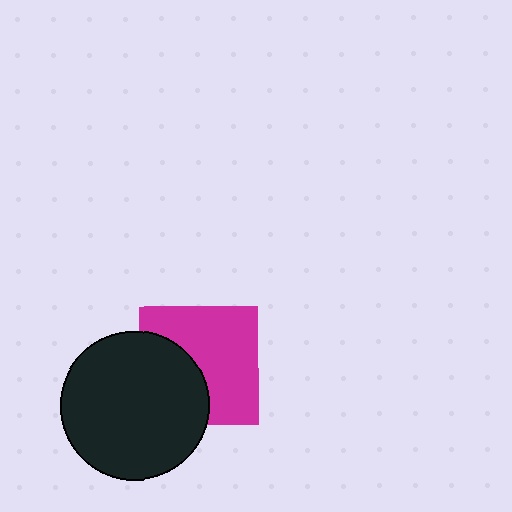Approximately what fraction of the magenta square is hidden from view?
Roughly 38% of the magenta square is hidden behind the black circle.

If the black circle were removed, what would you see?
You would see the complete magenta square.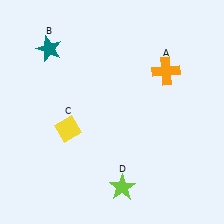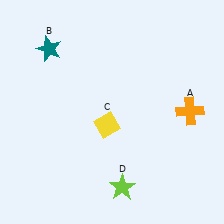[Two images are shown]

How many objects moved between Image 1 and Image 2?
2 objects moved between the two images.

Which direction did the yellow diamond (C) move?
The yellow diamond (C) moved right.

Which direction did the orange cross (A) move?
The orange cross (A) moved down.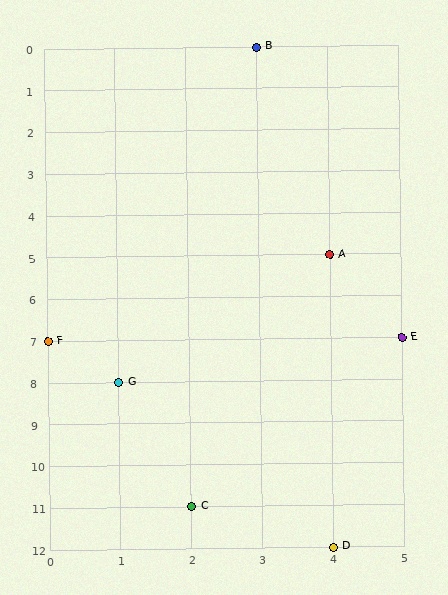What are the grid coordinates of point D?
Point D is at grid coordinates (4, 12).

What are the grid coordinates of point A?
Point A is at grid coordinates (4, 5).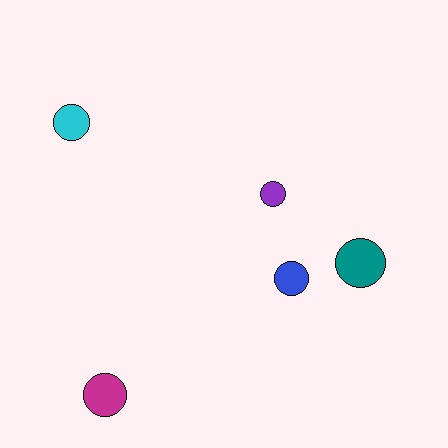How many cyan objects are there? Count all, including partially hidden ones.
There is 1 cyan object.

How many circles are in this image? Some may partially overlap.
There are 5 circles.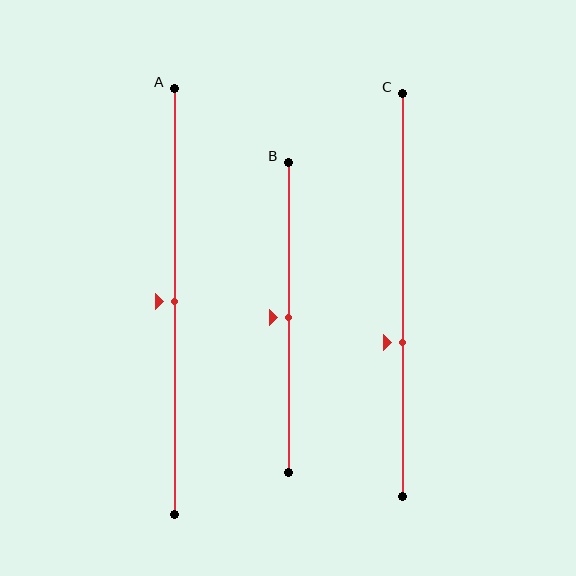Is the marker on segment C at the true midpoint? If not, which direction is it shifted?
No, the marker on segment C is shifted downward by about 12% of the segment length.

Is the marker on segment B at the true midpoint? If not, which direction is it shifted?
Yes, the marker on segment B is at the true midpoint.